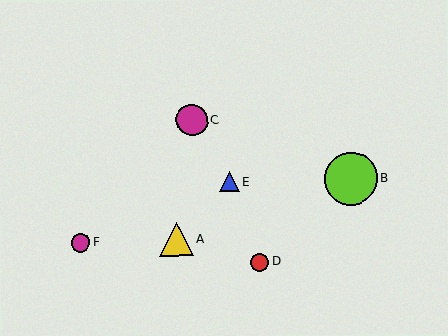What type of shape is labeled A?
Shape A is a yellow triangle.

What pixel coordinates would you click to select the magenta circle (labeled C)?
Click at (192, 121) to select the magenta circle C.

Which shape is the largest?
The lime circle (labeled B) is the largest.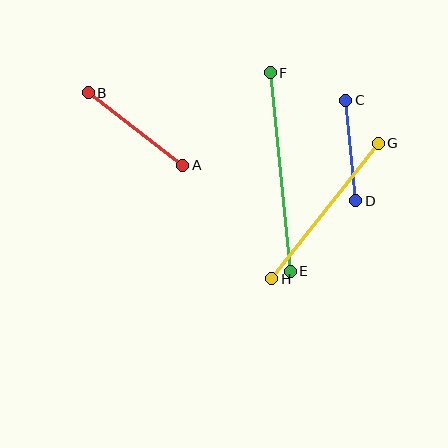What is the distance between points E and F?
The distance is approximately 199 pixels.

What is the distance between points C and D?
The distance is approximately 101 pixels.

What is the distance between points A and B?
The distance is approximately 119 pixels.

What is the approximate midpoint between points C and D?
The midpoint is at approximately (351, 150) pixels.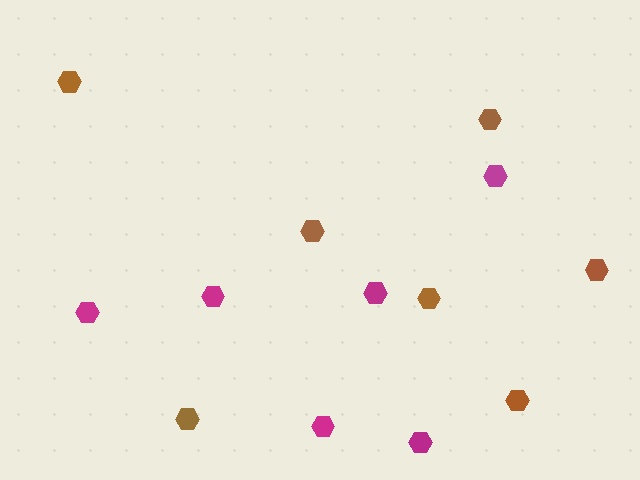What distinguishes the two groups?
There are 2 groups: one group of brown hexagons (7) and one group of magenta hexagons (6).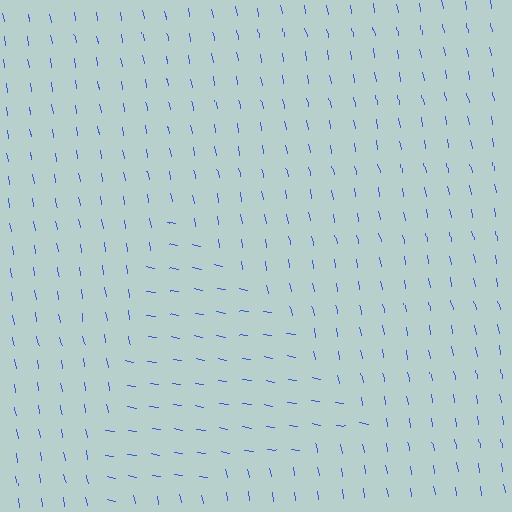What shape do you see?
I see a triangle.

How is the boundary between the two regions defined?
The boundary is defined purely by a change in line orientation (approximately 70 degrees difference). All lines are the same color and thickness.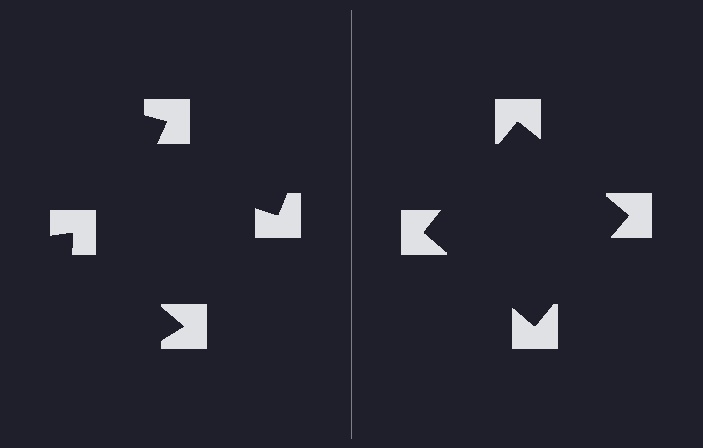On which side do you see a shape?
An illusory square appears on the right side. On the left side the wedge cuts are rotated, so no coherent shape forms.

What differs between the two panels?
The notched squares are positioned identically on both sides; only the wedge orientations differ. On the right they align to a square; on the left they are misaligned.